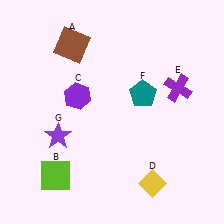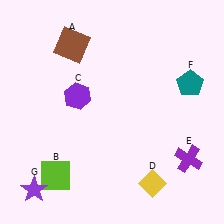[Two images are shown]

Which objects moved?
The objects that moved are: the purple cross (E), the teal pentagon (F), the purple star (G).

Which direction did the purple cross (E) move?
The purple cross (E) moved down.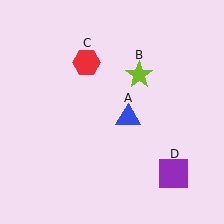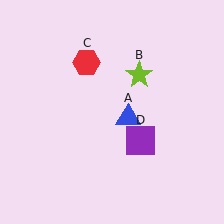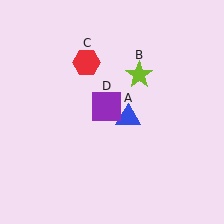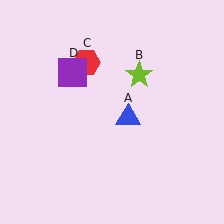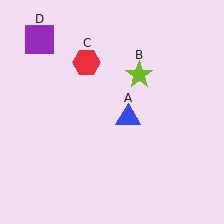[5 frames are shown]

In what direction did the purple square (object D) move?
The purple square (object D) moved up and to the left.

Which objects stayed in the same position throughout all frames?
Blue triangle (object A) and lime star (object B) and red hexagon (object C) remained stationary.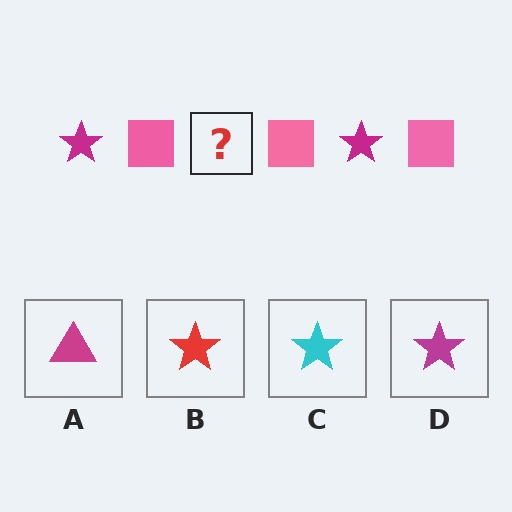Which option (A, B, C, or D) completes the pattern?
D.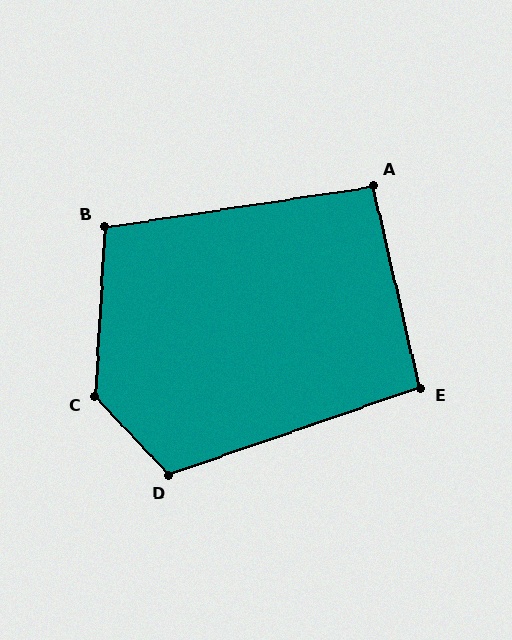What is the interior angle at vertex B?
Approximately 102 degrees (obtuse).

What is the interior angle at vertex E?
Approximately 96 degrees (obtuse).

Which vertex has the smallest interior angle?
A, at approximately 95 degrees.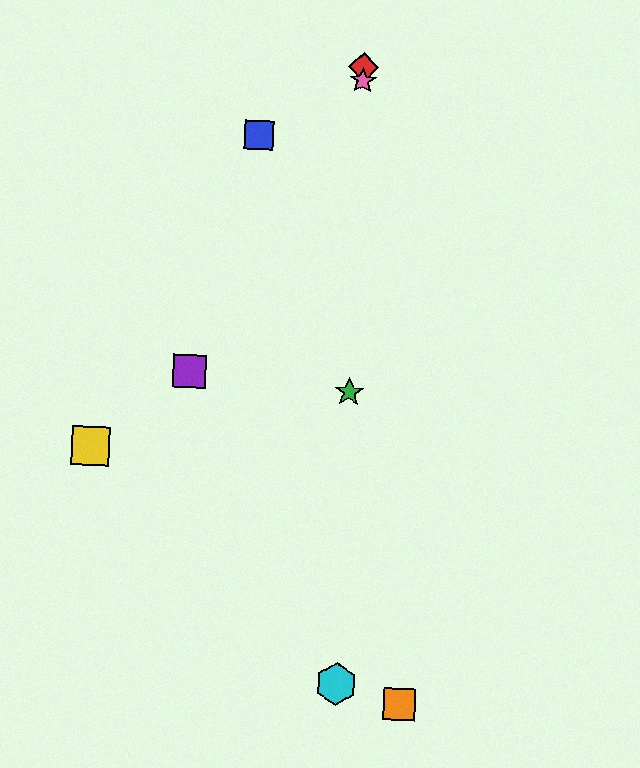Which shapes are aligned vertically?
The red diamond, the green star, the cyan hexagon, the pink star are aligned vertically.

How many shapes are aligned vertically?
4 shapes (the red diamond, the green star, the cyan hexagon, the pink star) are aligned vertically.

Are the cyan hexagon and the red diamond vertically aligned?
Yes, both are at x≈336.